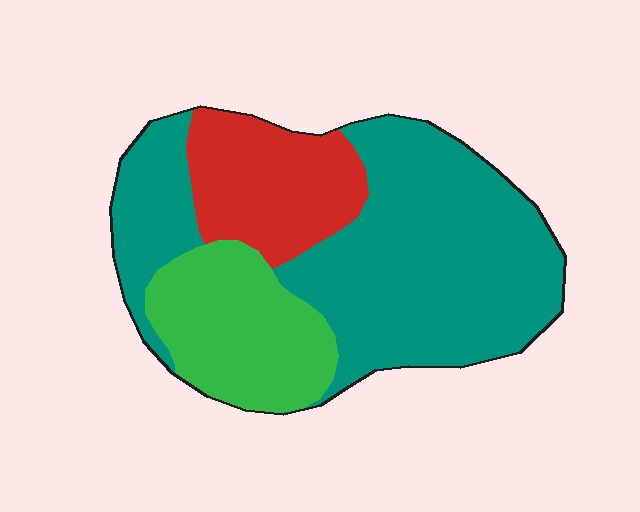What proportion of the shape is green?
Green takes up between a sixth and a third of the shape.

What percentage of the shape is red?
Red covers about 20% of the shape.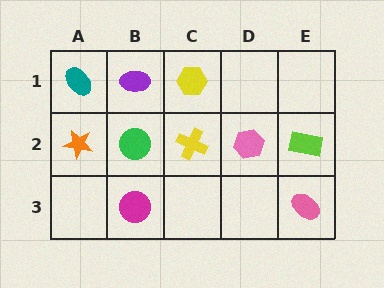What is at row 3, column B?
A magenta circle.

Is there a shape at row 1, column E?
No, that cell is empty.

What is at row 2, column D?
A pink hexagon.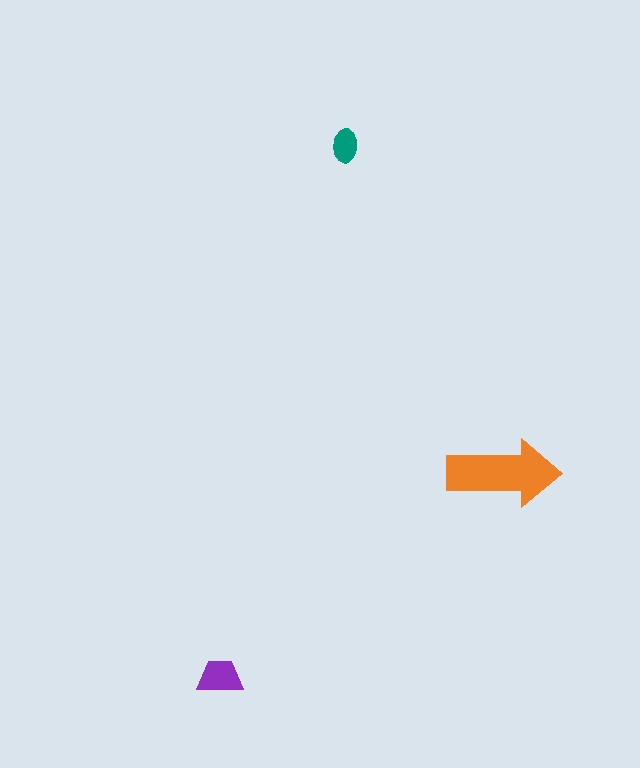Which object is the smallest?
The teal ellipse.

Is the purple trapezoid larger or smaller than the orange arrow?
Smaller.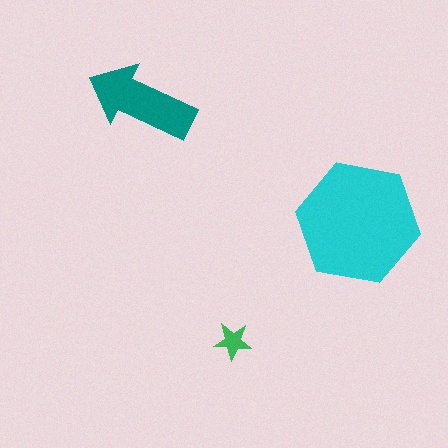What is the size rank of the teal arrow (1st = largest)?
2nd.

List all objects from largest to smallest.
The cyan hexagon, the teal arrow, the green star.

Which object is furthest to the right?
The cyan hexagon is rightmost.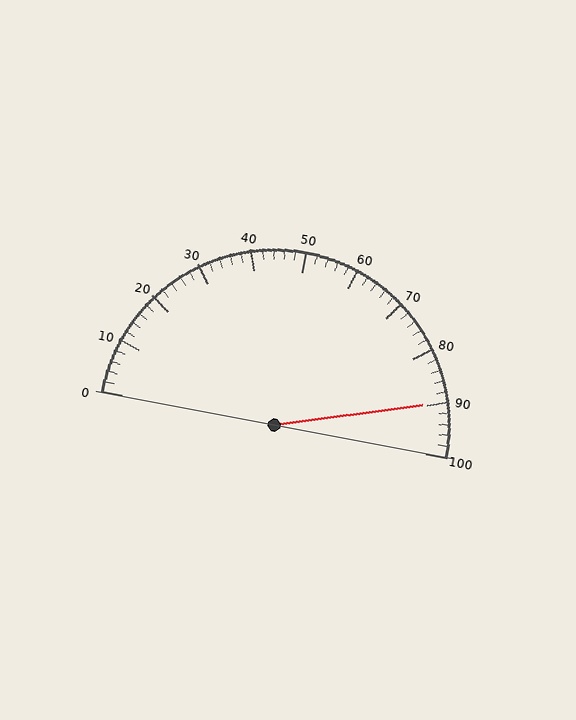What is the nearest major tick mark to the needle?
The nearest major tick mark is 90.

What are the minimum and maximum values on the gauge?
The gauge ranges from 0 to 100.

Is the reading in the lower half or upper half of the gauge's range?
The reading is in the upper half of the range (0 to 100).